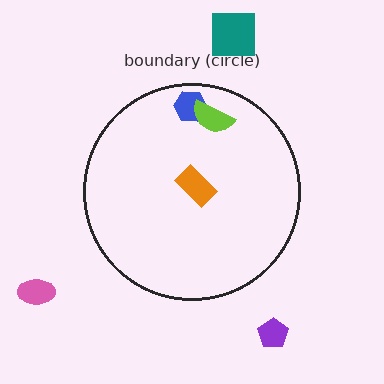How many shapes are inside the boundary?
3 inside, 3 outside.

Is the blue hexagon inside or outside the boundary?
Inside.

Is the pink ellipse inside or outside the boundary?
Outside.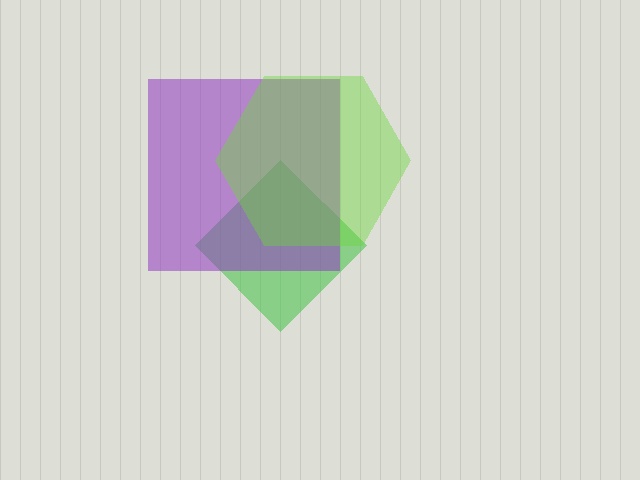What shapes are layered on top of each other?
The layered shapes are: a green diamond, a purple square, a lime hexagon.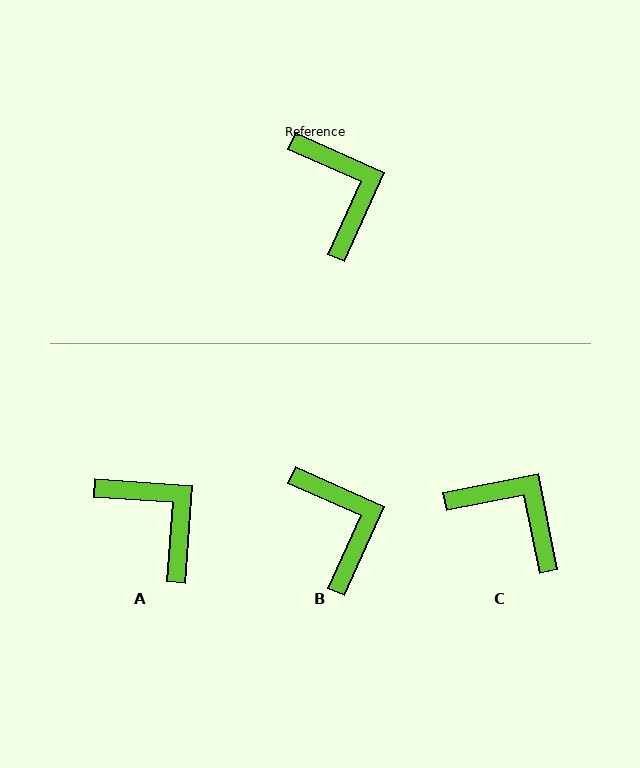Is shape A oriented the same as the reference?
No, it is off by about 20 degrees.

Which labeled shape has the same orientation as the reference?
B.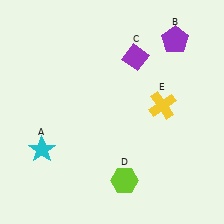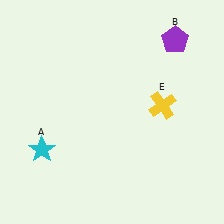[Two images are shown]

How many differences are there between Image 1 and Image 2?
There are 2 differences between the two images.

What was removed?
The purple diamond (C), the lime hexagon (D) were removed in Image 2.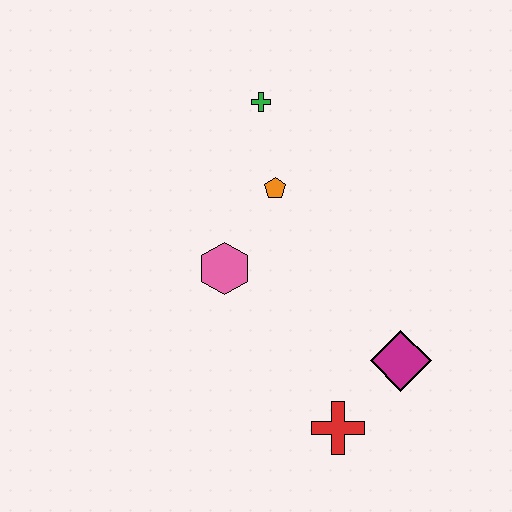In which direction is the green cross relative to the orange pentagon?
The green cross is above the orange pentagon.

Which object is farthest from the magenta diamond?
The green cross is farthest from the magenta diamond.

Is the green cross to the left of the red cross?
Yes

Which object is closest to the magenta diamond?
The red cross is closest to the magenta diamond.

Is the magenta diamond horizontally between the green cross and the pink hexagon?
No